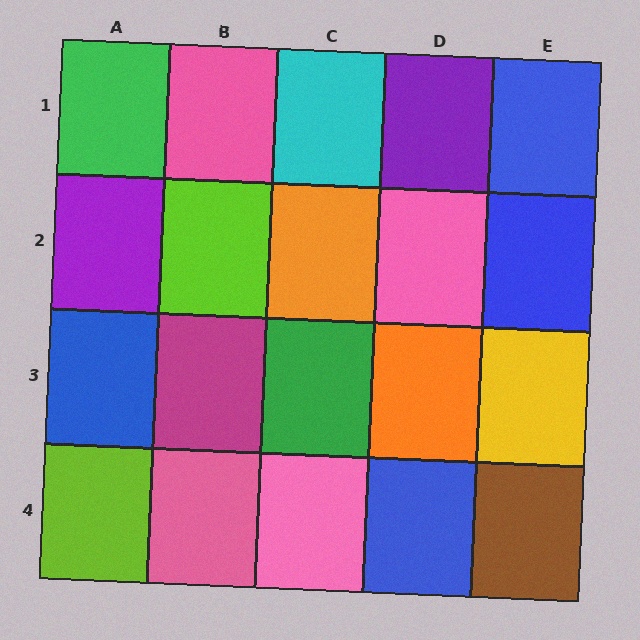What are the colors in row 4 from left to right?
Lime, pink, pink, blue, brown.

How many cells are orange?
2 cells are orange.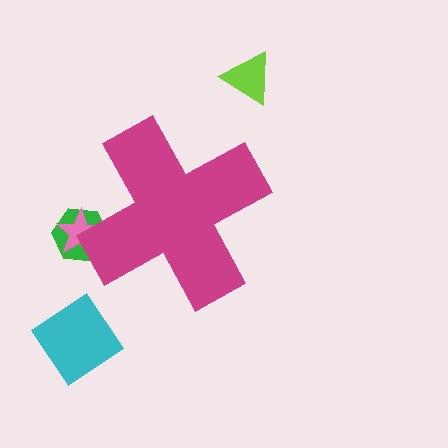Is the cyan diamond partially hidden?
No, the cyan diamond is fully visible.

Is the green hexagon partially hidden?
Yes, the green hexagon is partially hidden behind the magenta cross.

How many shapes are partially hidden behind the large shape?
2 shapes are partially hidden.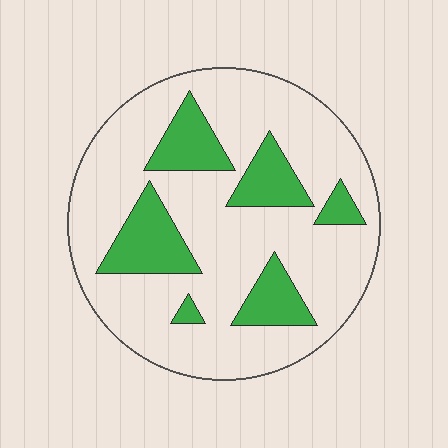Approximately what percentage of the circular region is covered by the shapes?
Approximately 25%.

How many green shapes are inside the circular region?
6.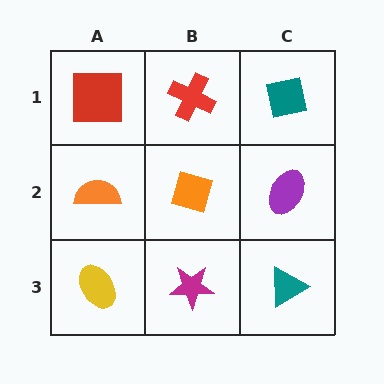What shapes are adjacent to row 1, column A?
An orange semicircle (row 2, column A), a red cross (row 1, column B).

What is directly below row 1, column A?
An orange semicircle.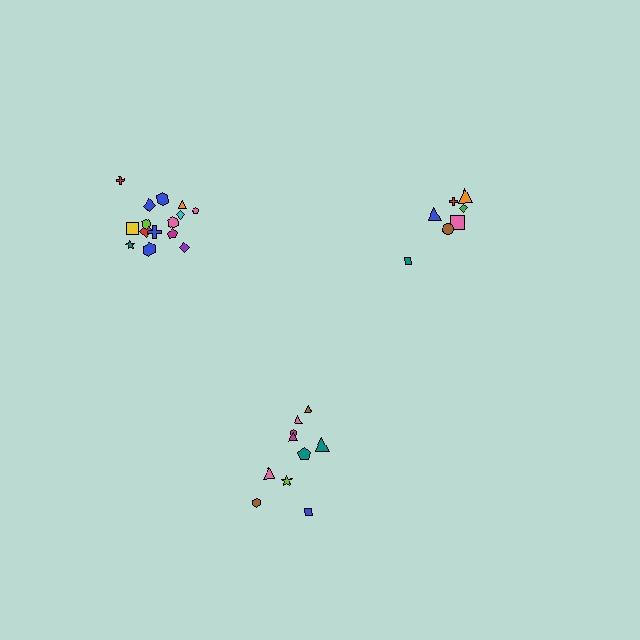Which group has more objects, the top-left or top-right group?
The top-left group.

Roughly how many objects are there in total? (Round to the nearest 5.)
Roughly 30 objects in total.